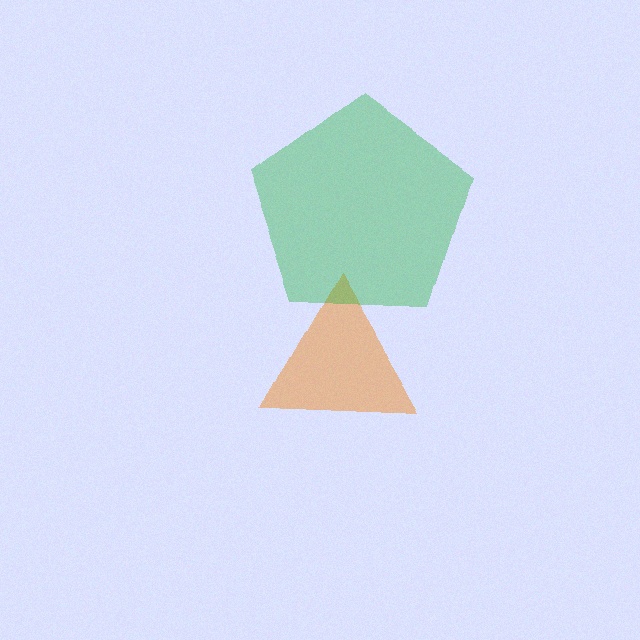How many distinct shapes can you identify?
There are 2 distinct shapes: an orange triangle, a green pentagon.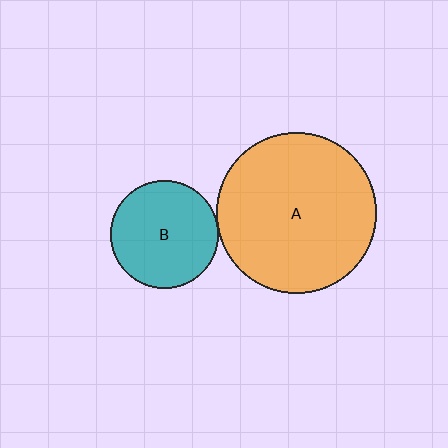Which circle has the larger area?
Circle A (orange).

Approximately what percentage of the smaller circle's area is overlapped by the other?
Approximately 5%.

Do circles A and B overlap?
Yes.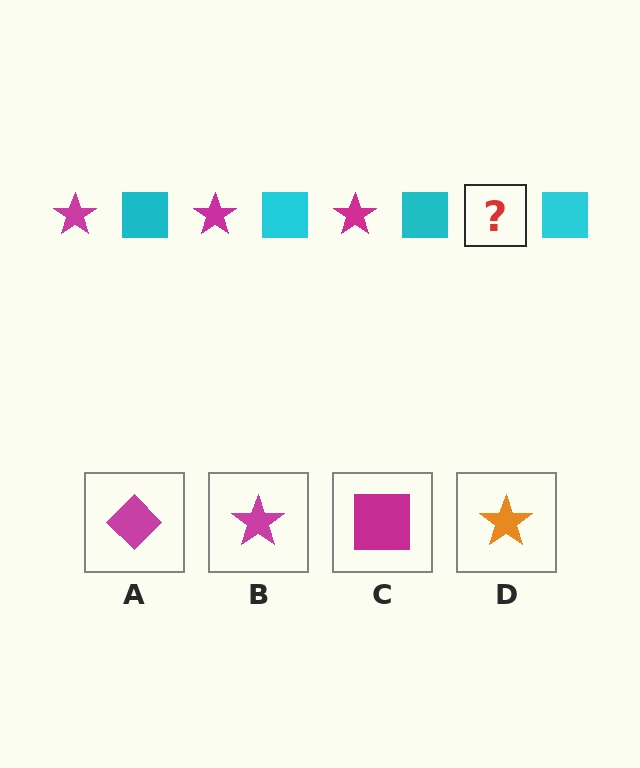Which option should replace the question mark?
Option B.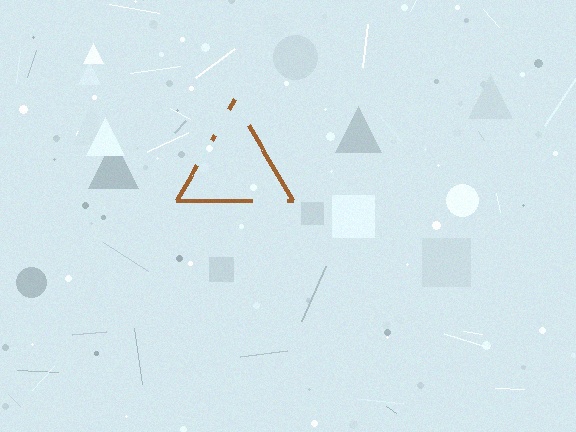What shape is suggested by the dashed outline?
The dashed outline suggests a triangle.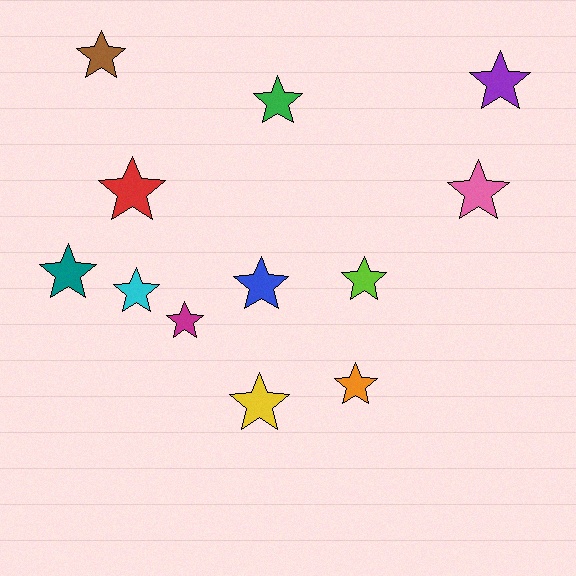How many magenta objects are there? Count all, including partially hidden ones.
There is 1 magenta object.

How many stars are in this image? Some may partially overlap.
There are 12 stars.